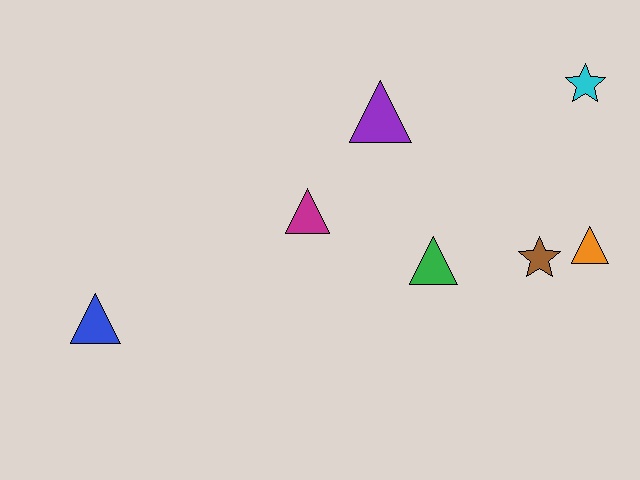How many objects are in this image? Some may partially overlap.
There are 7 objects.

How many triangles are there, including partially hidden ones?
There are 5 triangles.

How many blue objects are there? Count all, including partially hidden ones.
There is 1 blue object.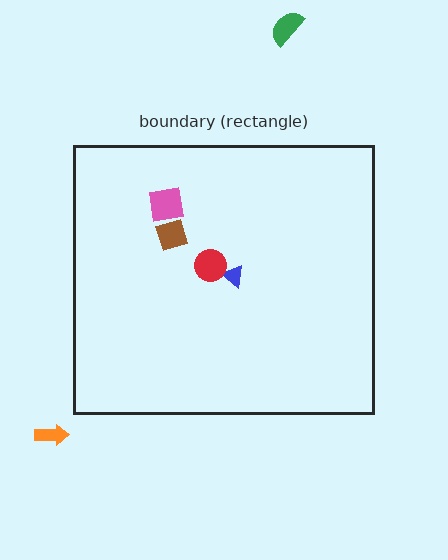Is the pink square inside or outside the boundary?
Inside.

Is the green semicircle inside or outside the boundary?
Outside.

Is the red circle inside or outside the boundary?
Inside.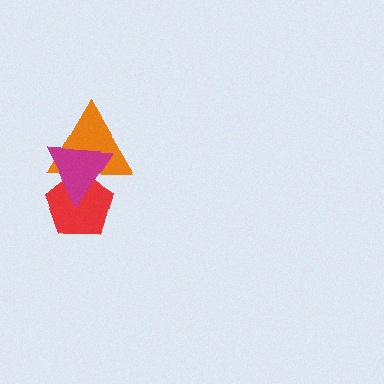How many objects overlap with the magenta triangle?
2 objects overlap with the magenta triangle.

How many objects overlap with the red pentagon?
2 objects overlap with the red pentagon.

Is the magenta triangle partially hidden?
No, no other shape covers it.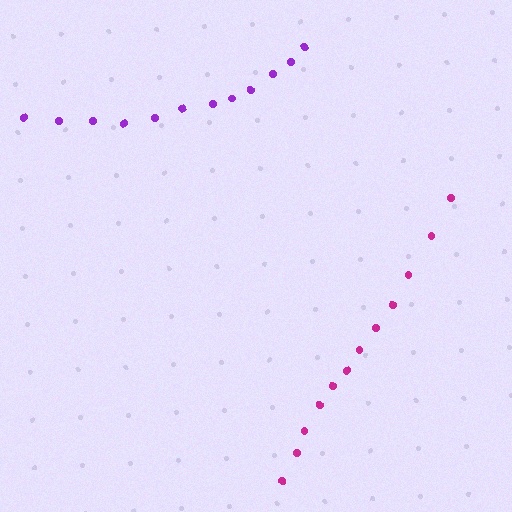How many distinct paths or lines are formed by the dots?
There are 2 distinct paths.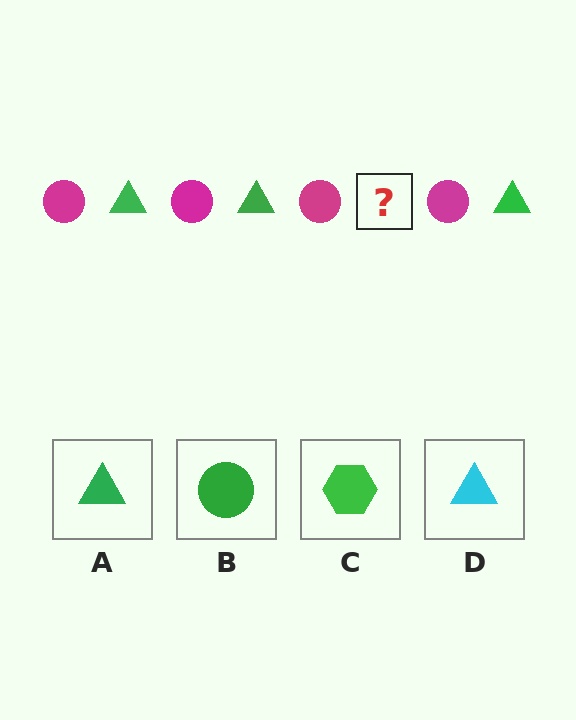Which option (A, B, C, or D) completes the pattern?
A.